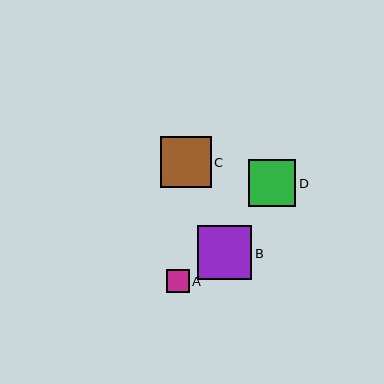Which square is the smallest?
Square A is the smallest with a size of approximately 23 pixels.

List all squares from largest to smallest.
From largest to smallest: B, C, D, A.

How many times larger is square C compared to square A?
Square C is approximately 2.2 times the size of square A.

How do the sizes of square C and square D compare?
Square C and square D are approximately the same size.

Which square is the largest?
Square B is the largest with a size of approximately 54 pixels.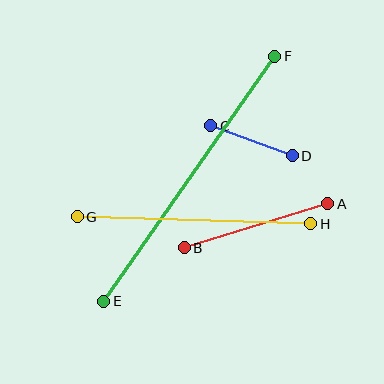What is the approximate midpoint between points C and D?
The midpoint is at approximately (251, 141) pixels.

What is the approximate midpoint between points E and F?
The midpoint is at approximately (189, 179) pixels.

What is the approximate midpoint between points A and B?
The midpoint is at approximately (256, 226) pixels.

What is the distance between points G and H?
The distance is approximately 233 pixels.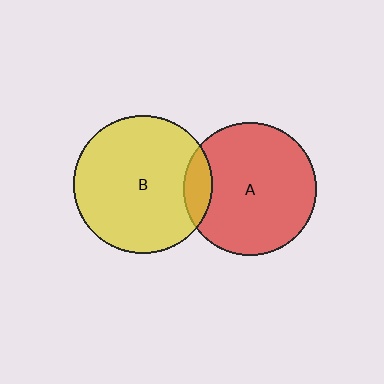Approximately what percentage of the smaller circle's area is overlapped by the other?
Approximately 10%.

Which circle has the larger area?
Circle B (yellow).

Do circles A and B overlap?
Yes.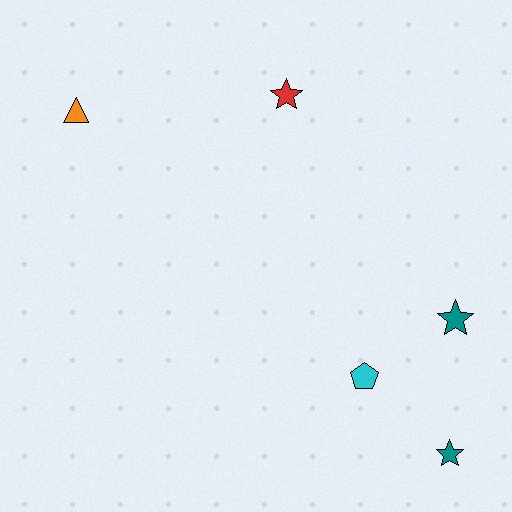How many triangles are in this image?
There is 1 triangle.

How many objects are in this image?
There are 5 objects.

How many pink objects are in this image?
There are no pink objects.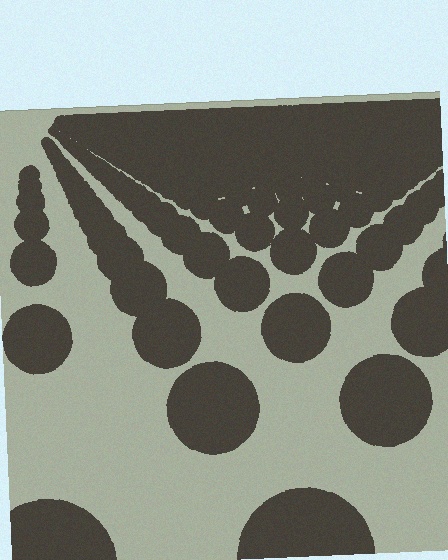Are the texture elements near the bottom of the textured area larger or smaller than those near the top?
Larger. Near the bottom, elements are closer to the viewer and appear at a bigger on-screen size.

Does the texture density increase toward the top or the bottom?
Density increases toward the top.